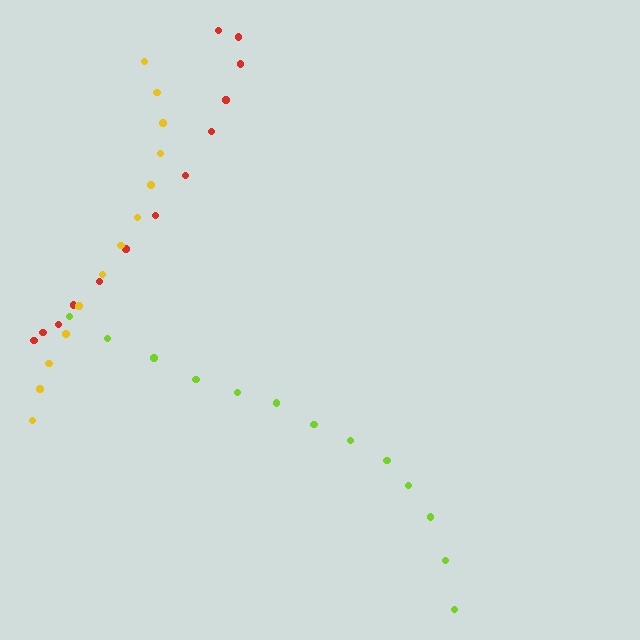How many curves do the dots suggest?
There are 3 distinct paths.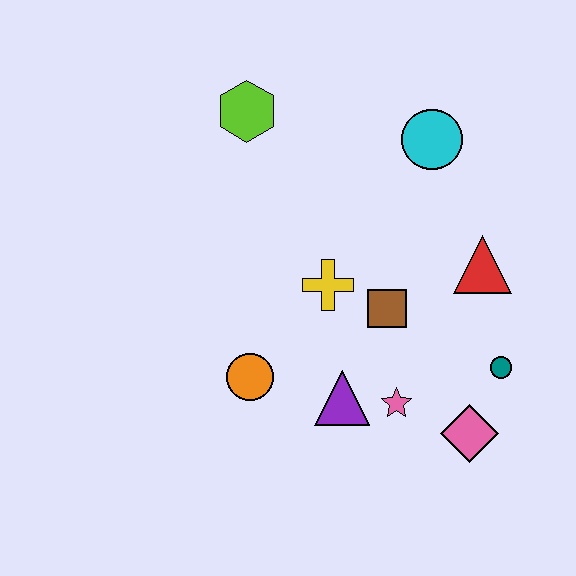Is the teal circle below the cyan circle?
Yes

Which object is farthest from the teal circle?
The lime hexagon is farthest from the teal circle.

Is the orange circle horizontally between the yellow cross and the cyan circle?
No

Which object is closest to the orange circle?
The purple triangle is closest to the orange circle.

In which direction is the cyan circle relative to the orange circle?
The cyan circle is above the orange circle.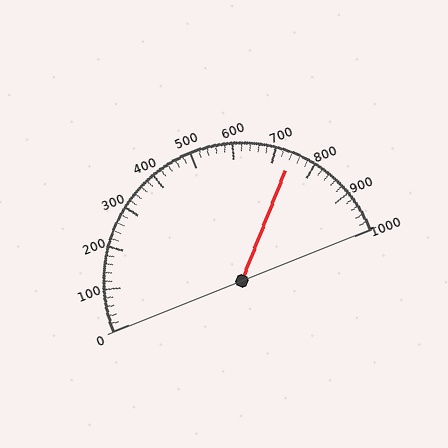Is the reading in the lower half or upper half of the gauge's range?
The reading is in the upper half of the range (0 to 1000).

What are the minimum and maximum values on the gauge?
The gauge ranges from 0 to 1000.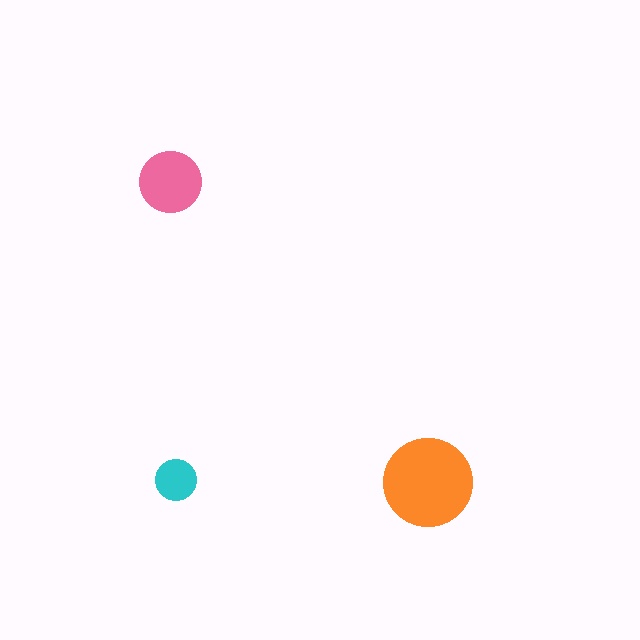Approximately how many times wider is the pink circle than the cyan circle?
About 1.5 times wider.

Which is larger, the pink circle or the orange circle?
The orange one.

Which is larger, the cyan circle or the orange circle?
The orange one.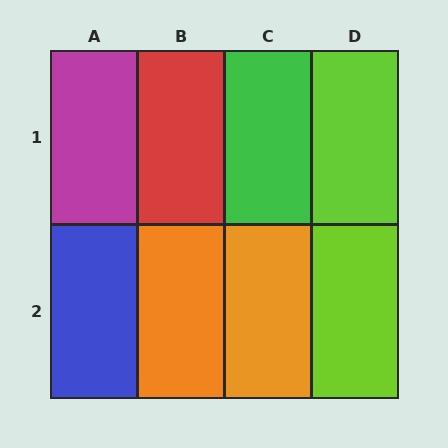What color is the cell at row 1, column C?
Green.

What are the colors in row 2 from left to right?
Blue, orange, orange, lime.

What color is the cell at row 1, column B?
Red.